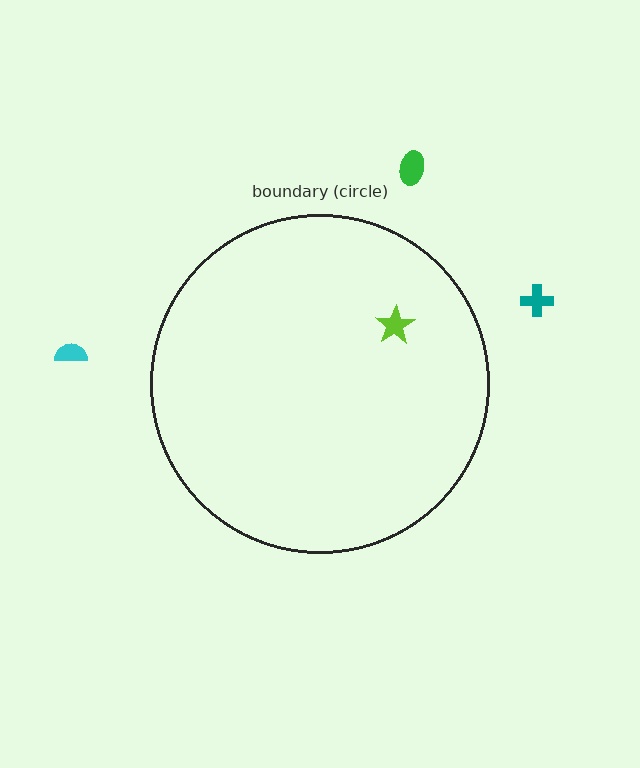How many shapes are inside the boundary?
1 inside, 3 outside.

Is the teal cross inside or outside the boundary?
Outside.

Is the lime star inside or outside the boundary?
Inside.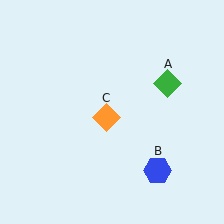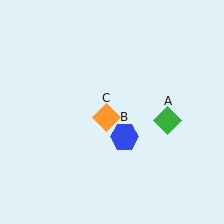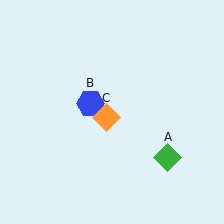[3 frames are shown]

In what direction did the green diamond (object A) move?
The green diamond (object A) moved down.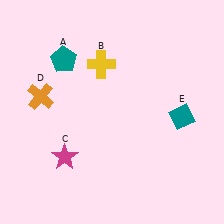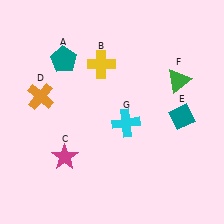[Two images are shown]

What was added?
A green triangle (F), a cyan cross (G) were added in Image 2.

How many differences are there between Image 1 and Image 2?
There are 2 differences between the two images.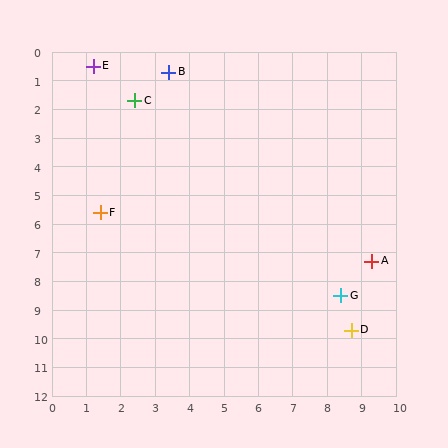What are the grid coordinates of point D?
Point D is at approximately (8.7, 9.7).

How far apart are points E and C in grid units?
Points E and C are about 1.7 grid units apart.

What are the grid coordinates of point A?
Point A is at approximately (9.3, 7.3).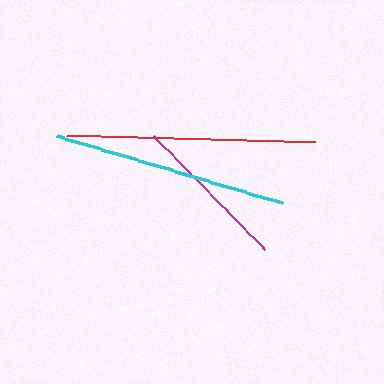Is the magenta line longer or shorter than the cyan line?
The cyan line is longer than the magenta line.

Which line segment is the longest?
The red line is the longest at approximately 249 pixels.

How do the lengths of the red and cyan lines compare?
The red and cyan lines are approximately the same length.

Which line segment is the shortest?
The magenta line is the shortest at approximately 159 pixels.